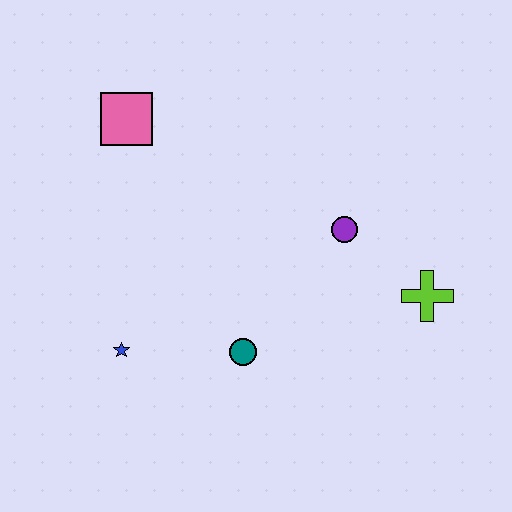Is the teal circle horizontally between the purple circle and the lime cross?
No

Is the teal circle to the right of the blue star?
Yes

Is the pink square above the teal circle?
Yes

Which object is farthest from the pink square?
The lime cross is farthest from the pink square.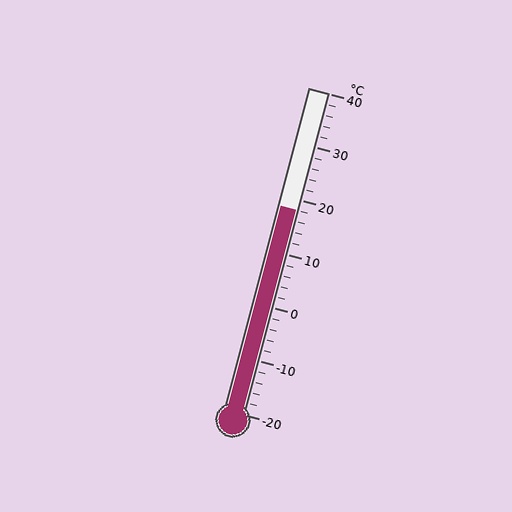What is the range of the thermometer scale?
The thermometer scale ranges from -20°C to 40°C.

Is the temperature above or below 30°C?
The temperature is below 30°C.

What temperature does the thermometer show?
The thermometer shows approximately 18°C.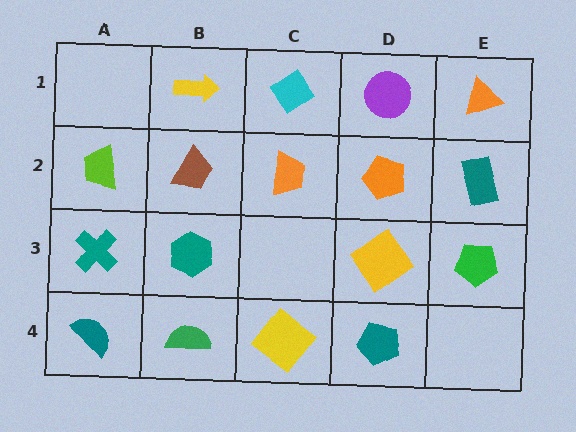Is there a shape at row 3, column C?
No, that cell is empty.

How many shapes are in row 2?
5 shapes.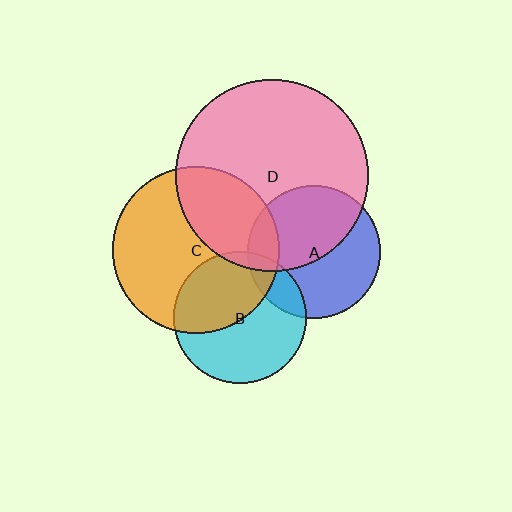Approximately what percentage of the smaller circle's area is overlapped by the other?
Approximately 5%.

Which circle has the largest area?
Circle D (pink).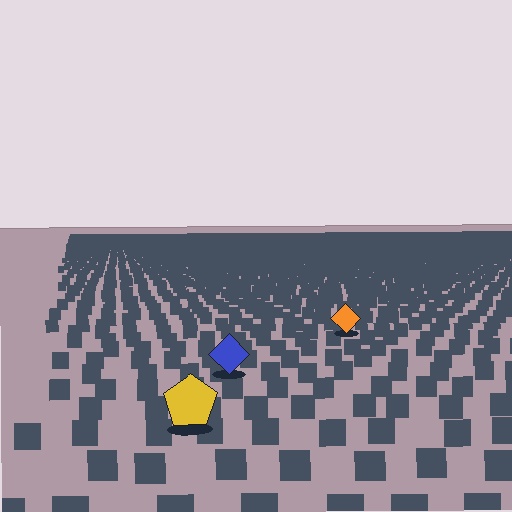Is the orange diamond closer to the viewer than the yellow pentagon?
No. The yellow pentagon is closer — you can tell from the texture gradient: the ground texture is coarser near it.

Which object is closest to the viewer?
The yellow pentagon is closest. The texture marks near it are larger and more spread out.